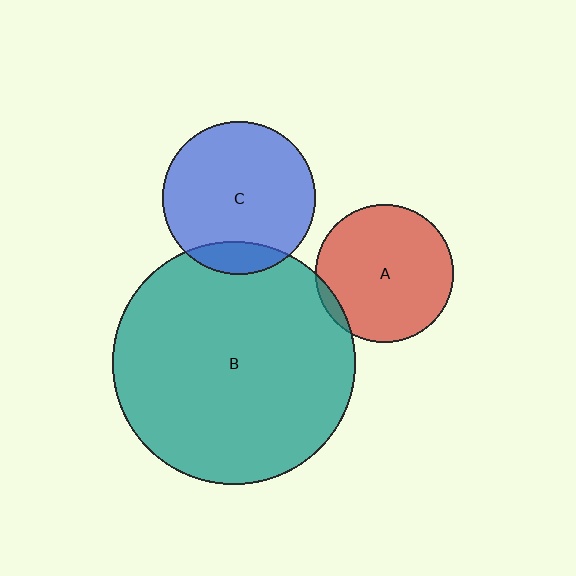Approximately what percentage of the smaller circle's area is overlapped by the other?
Approximately 5%.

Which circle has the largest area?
Circle B (teal).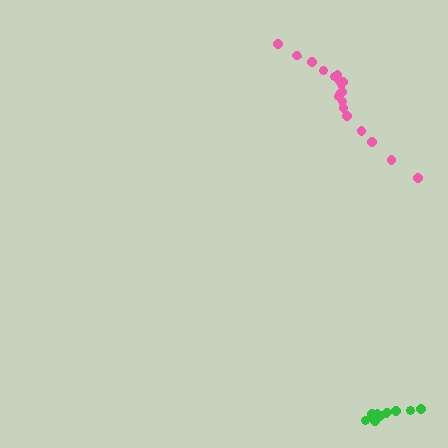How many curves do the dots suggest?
There are 2 distinct paths.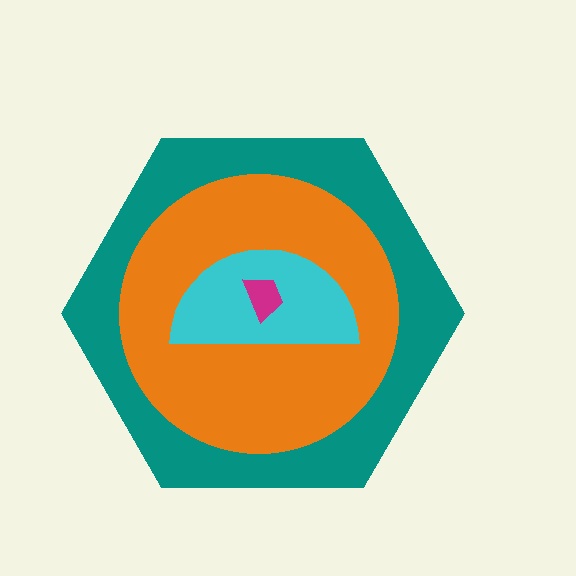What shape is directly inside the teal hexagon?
The orange circle.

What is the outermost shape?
The teal hexagon.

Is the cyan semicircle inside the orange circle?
Yes.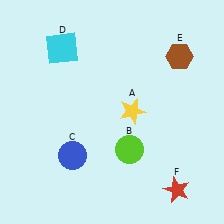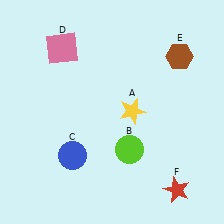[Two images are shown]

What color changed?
The square (D) changed from cyan in Image 1 to pink in Image 2.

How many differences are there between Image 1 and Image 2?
There is 1 difference between the two images.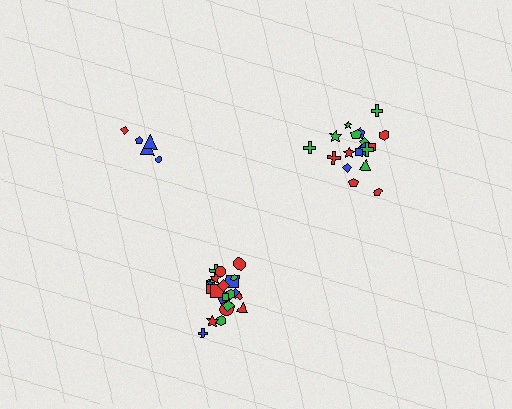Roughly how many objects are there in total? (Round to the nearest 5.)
Roughly 45 objects in total.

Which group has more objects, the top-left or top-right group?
The top-right group.